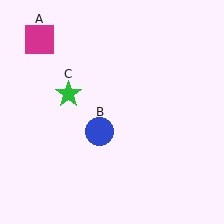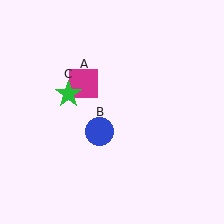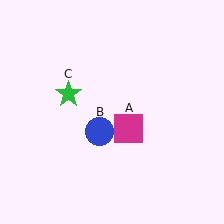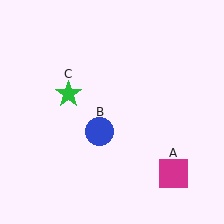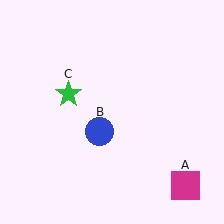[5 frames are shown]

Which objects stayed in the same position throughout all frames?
Blue circle (object B) and green star (object C) remained stationary.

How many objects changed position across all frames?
1 object changed position: magenta square (object A).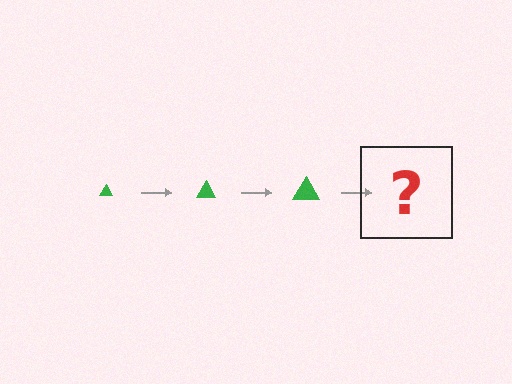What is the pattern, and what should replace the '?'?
The pattern is that the triangle gets progressively larger each step. The '?' should be a green triangle, larger than the previous one.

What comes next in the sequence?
The next element should be a green triangle, larger than the previous one.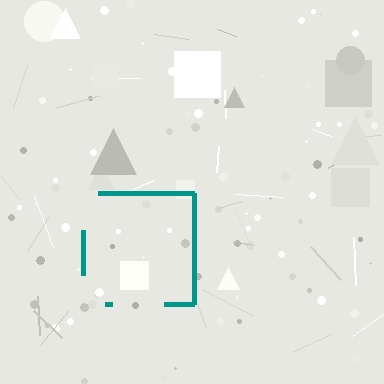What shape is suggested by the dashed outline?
The dashed outline suggests a square.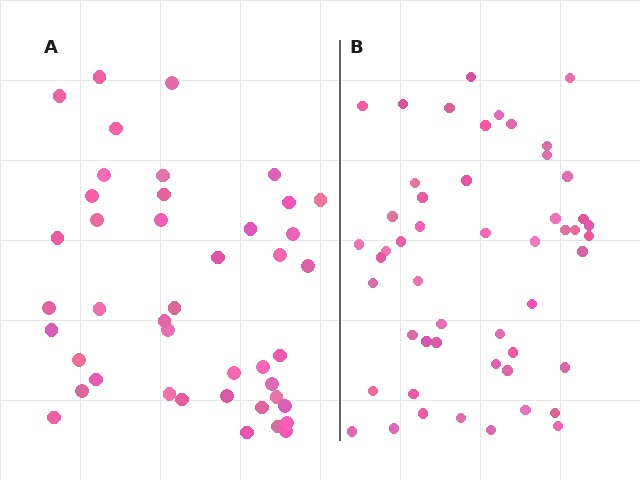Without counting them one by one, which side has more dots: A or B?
Region B (the right region) has more dots.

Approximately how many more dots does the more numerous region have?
Region B has roughly 8 or so more dots than region A.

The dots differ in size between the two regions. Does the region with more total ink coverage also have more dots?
No. Region A has more total ink coverage because its dots are larger, but region B actually contains more individual dots. Total area can be misleading — the number of items is what matters here.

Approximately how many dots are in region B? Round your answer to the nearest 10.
About 50 dots. (The exact count is 51, which rounds to 50.)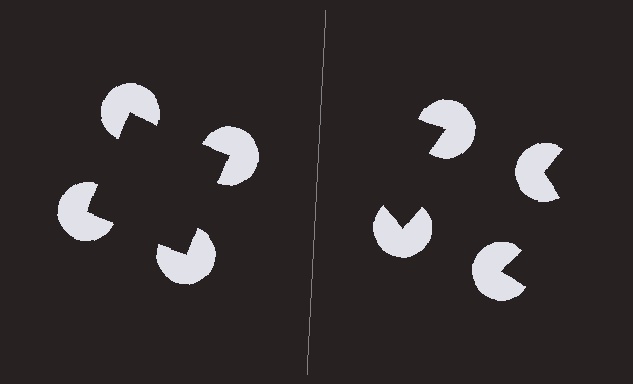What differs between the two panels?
The pac-man discs are positioned identically on both sides; only the wedge orientations differ. On the left they align to a square; on the right they are misaligned.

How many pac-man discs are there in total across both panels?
8 — 4 on each side.